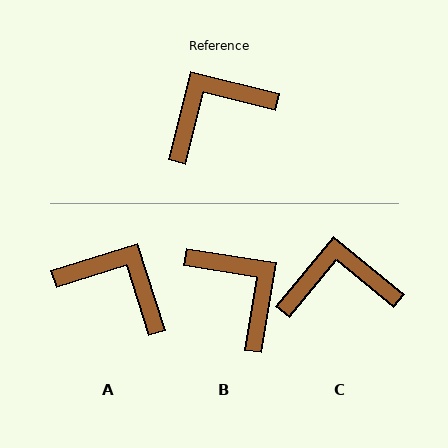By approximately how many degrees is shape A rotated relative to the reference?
Approximately 59 degrees clockwise.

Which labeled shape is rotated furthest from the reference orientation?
B, about 85 degrees away.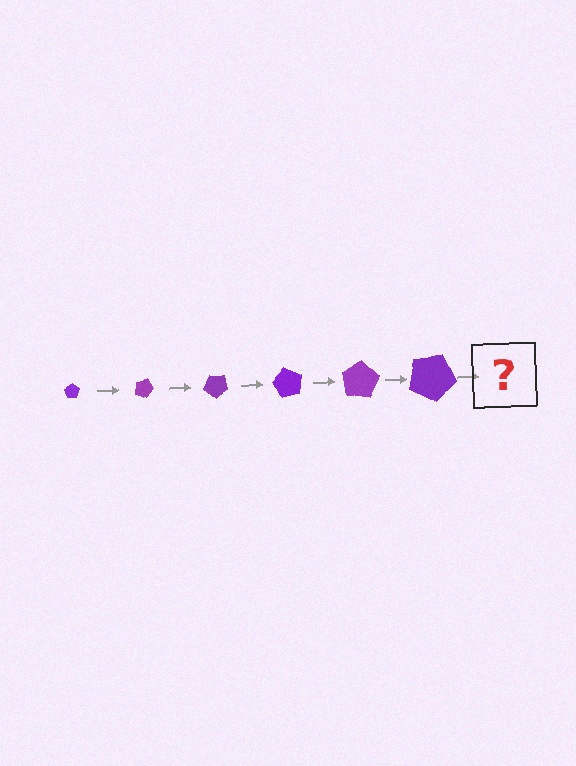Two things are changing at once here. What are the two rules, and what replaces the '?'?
The two rules are that the pentagon grows larger each step and it rotates 20 degrees each step. The '?' should be a pentagon, larger than the previous one and rotated 120 degrees from the start.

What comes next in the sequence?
The next element should be a pentagon, larger than the previous one and rotated 120 degrees from the start.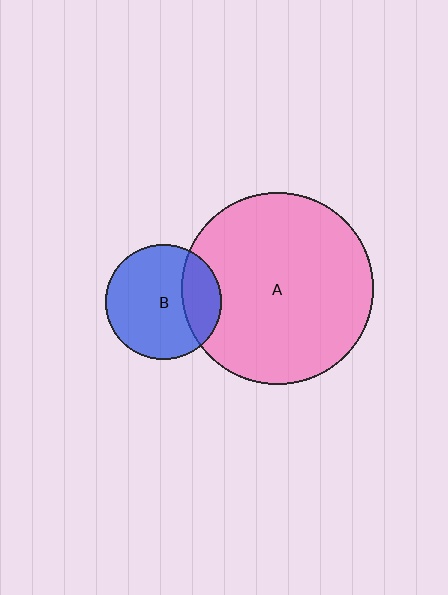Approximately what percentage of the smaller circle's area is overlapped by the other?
Approximately 25%.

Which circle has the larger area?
Circle A (pink).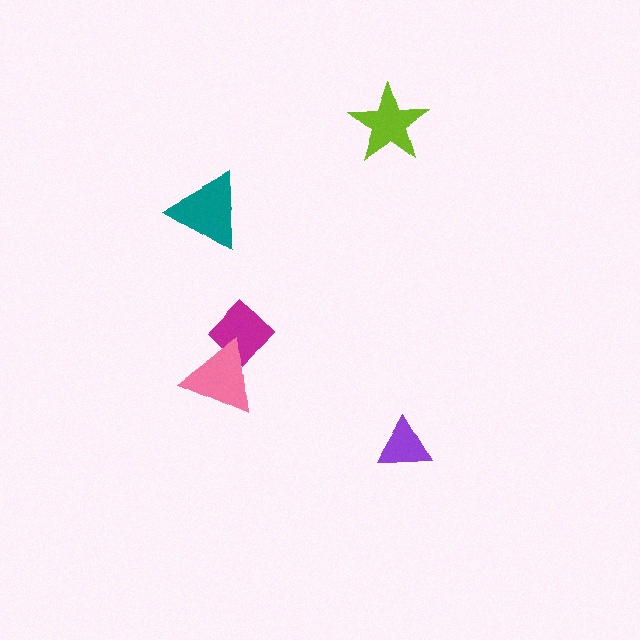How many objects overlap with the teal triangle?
0 objects overlap with the teal triangle.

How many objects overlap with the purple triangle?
0 objects overlap with the purple triangle.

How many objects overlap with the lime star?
0 objects overlap with the lime star.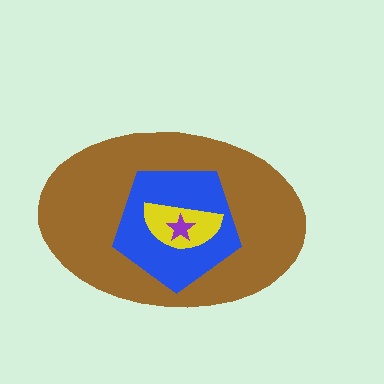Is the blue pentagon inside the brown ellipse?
Yes.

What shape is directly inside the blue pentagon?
The yellow semicircle.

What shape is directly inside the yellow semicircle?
The purple star.